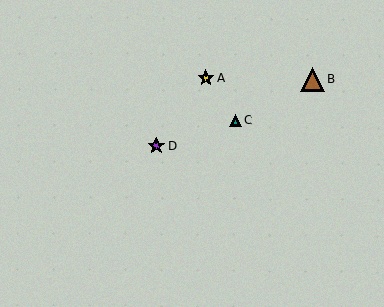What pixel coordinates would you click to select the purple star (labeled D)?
Click at (156, 146) to select the purple star D.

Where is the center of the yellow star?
The center of the yellow star is at (206, 78).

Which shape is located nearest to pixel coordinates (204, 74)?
The yellow star (labeled A) at (206, 78) is nearest to that location.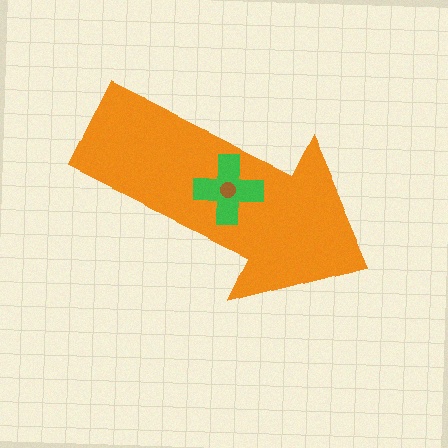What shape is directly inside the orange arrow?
The green cross.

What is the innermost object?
The brown circle.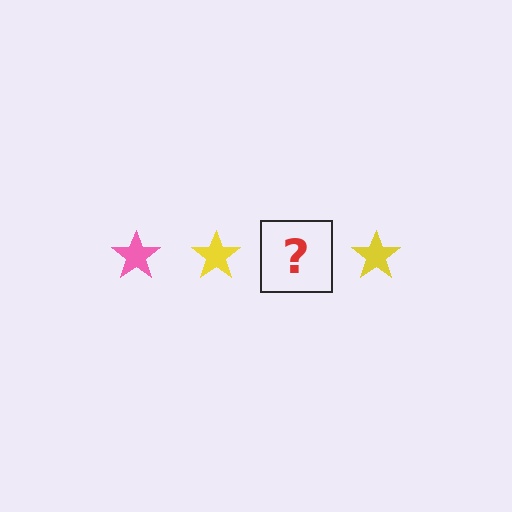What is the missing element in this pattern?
The missing element is a pink star.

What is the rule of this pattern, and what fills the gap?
The rule is that the pattern cycles through pink, yellow stars. The gap should be filled with a pink star.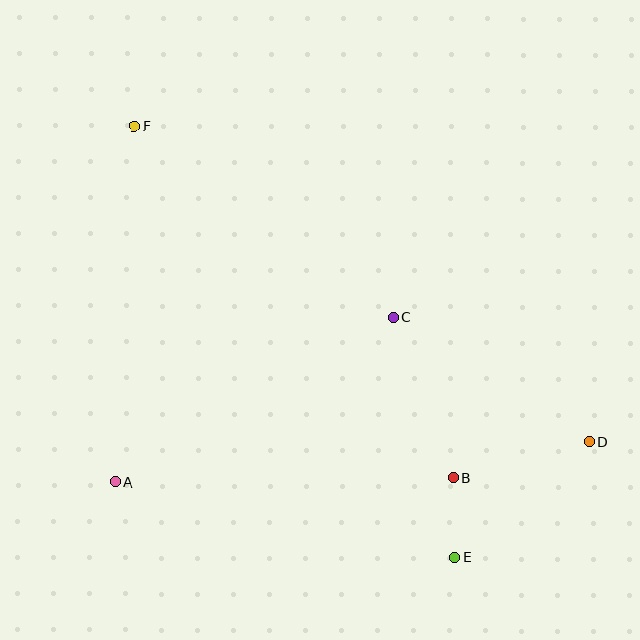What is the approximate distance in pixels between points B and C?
The distance between B and C is approximately 171 pixels.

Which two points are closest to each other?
Points B and E are closest to each other.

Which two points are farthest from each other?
Points D and F are farthest from each other.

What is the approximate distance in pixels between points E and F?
The distance between E and F is approximately 538 pixels.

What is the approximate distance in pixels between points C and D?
The distance between C and D is approximately 232 pixels.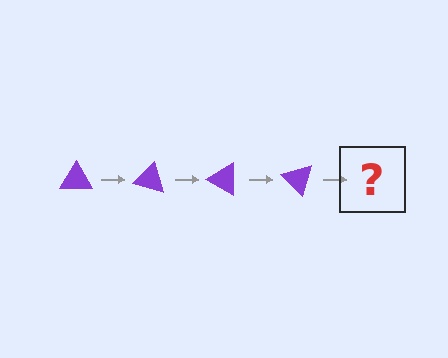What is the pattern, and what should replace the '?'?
The pattern is that the triangle rotates 15 degrees each step. The '?' should be a purple triangle rotated 60 degrees.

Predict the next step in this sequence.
The next step is a purple triangle rotated 60 degrees.